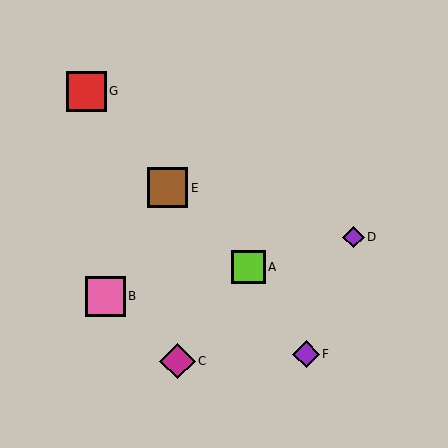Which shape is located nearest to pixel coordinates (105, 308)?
The pink square (labeled B) at (106, 296) is nearest to that location.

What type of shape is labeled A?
Shape A is a lime square.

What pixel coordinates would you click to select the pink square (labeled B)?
Click at (106, 296) to select the pink square B.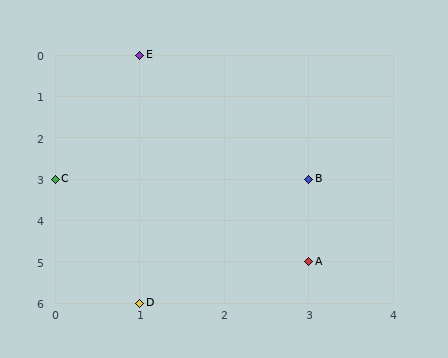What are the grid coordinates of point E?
Point E is at grid coordinates (1, 0).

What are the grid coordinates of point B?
Point B is at grid coordinates (3, 3).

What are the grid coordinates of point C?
Point C is at grid coordinates (0, 3).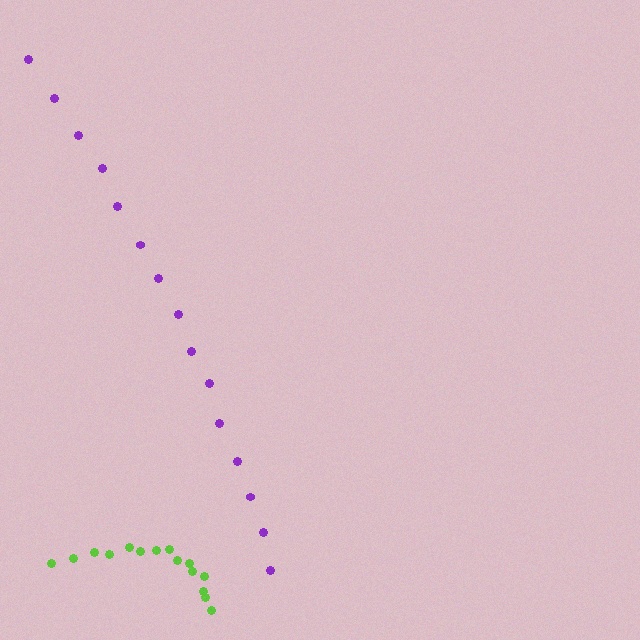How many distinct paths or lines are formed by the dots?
There are 2 distinct paths.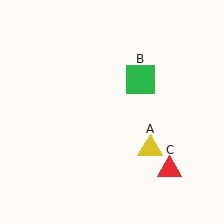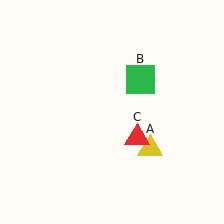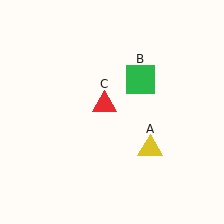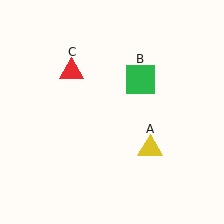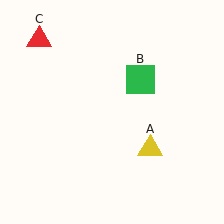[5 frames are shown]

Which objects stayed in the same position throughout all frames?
Yellow triangle (object A) and green square (object B) remained stationary.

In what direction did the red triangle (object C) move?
The red triangle (object C) moved up and to the left.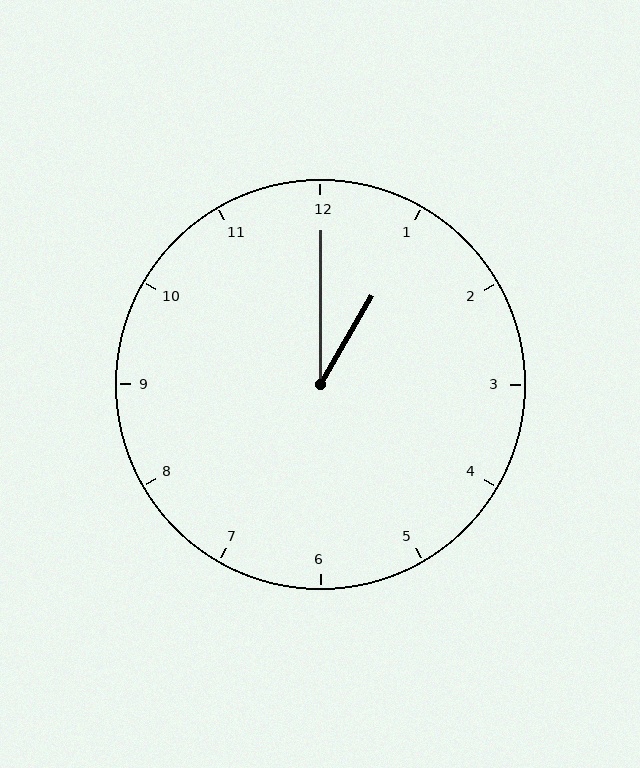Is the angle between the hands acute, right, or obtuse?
It is acute.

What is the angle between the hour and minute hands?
Approximately 30 degrees.